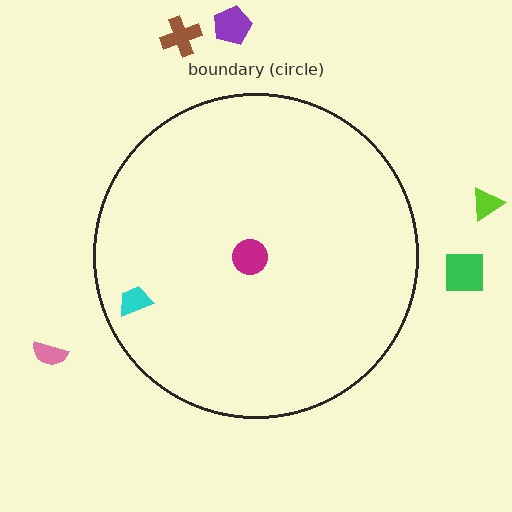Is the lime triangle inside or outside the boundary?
Outside.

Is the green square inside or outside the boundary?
Outside.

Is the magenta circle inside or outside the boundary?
Inside.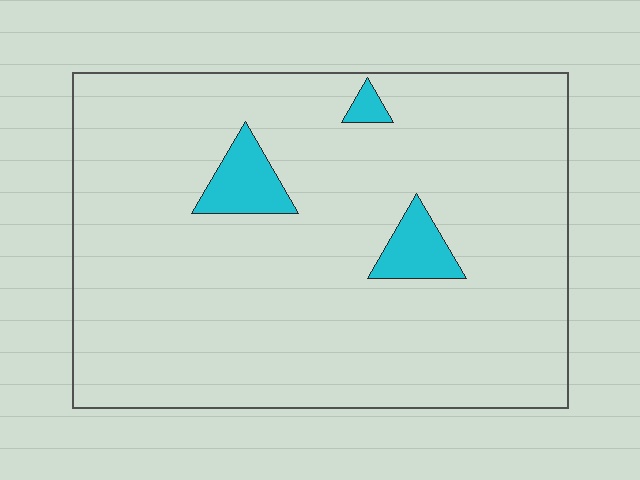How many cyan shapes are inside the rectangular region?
3.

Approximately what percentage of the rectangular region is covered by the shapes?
Approximately 5%.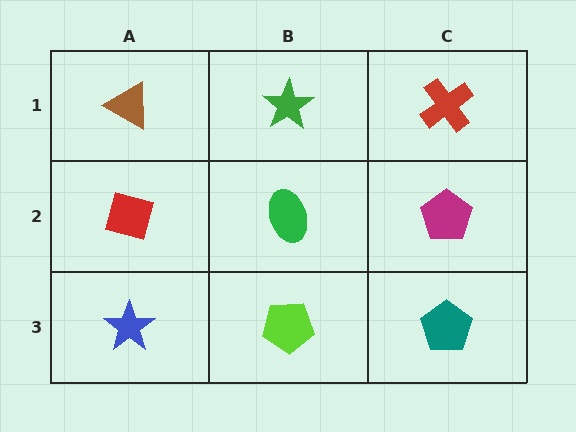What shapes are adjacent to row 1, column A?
A red square (row 2, column A), a green star (row 1, column B).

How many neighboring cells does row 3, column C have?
2.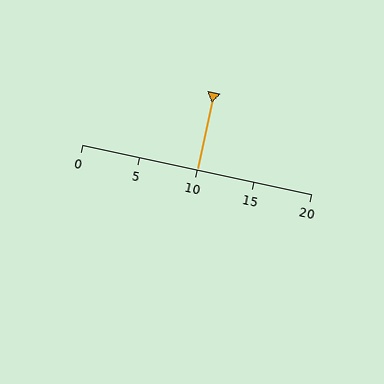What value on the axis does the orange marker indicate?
The marker indicates approximately 10.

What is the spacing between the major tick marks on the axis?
The major ticks are spaced 5 apart.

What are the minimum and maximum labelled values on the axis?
The axis runs from 0 to 20.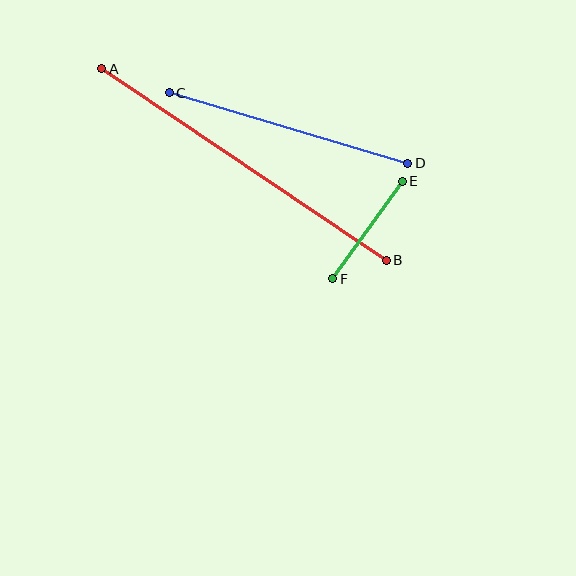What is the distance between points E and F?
The distance is approximately 120 pixels.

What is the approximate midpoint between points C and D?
The midpoint is at approximately (288, 128) pixels.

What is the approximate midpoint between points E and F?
The midpoint is at approximately (367, 230) pixels.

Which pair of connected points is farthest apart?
Points A and B are farthest apart.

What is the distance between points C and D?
The distance is approximately 249 pixels.